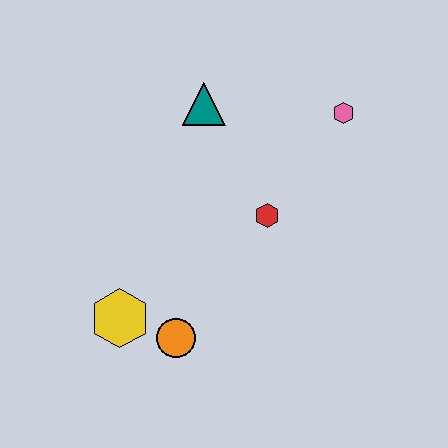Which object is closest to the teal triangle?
The red hexagon is closest to the teal triangle.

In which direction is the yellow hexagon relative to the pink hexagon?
The yellow hexagon is to the left of the pink hexagon.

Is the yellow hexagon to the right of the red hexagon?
No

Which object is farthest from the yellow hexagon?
The pink hexagon is farthest from the yellow hexagon.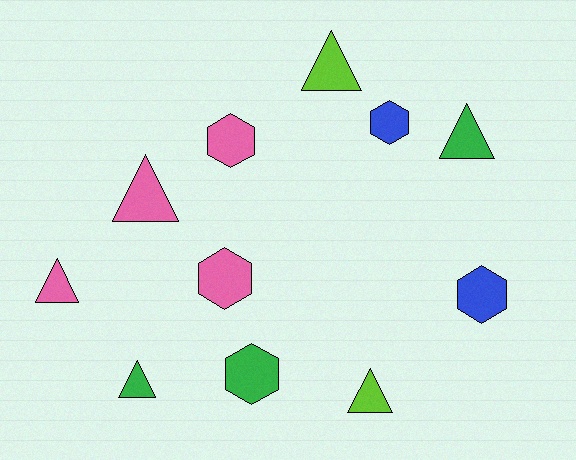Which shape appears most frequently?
Triangle, with 6 objects.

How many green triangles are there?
There are 2 green triangles.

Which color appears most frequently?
Pink, with 4 objects.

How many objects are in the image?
There are 11 objects.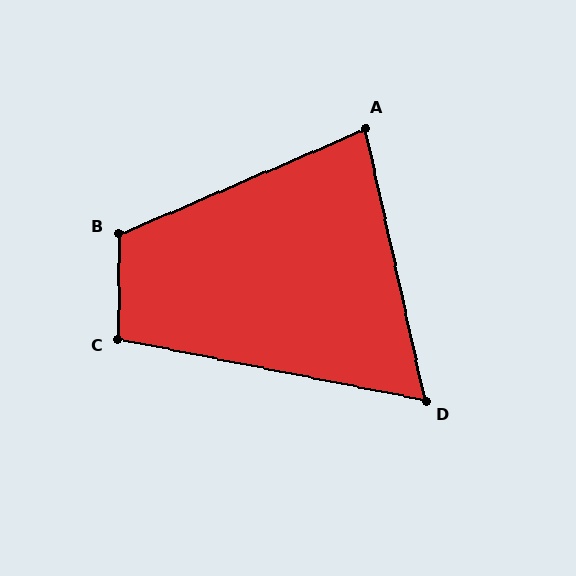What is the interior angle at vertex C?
Approximately 101 degrees (obtuse).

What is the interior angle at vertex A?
Approximately 79 degrees (acute).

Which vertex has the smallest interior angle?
D, at approximately 66 degrees.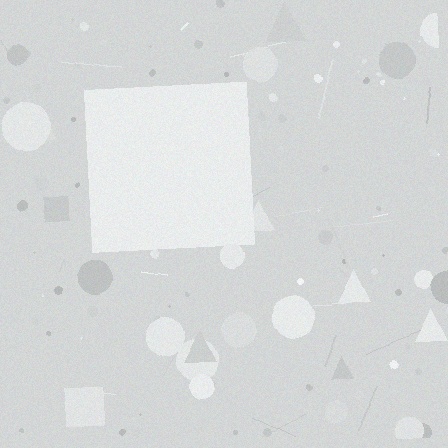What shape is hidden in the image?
A square is hidden in the image.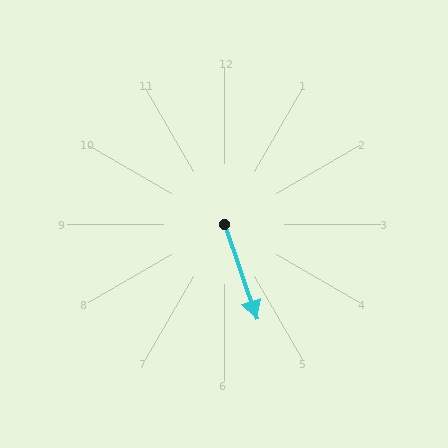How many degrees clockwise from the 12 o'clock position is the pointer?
Approximately 161 degrees.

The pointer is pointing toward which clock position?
Roughly 5 o'clock.